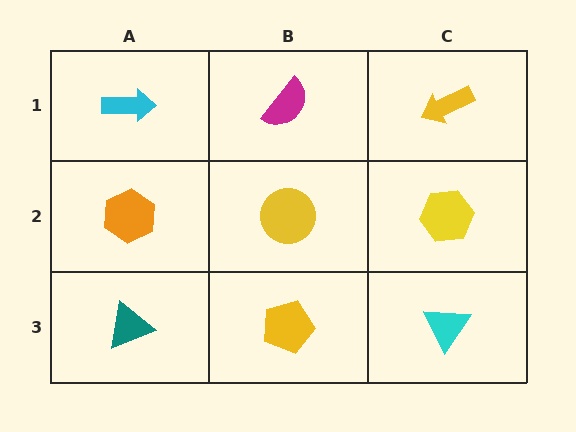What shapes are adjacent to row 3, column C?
A yellow hexagon (row 2, column C), a yellow pentagon (row 3, column B).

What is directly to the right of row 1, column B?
A yellow arrow.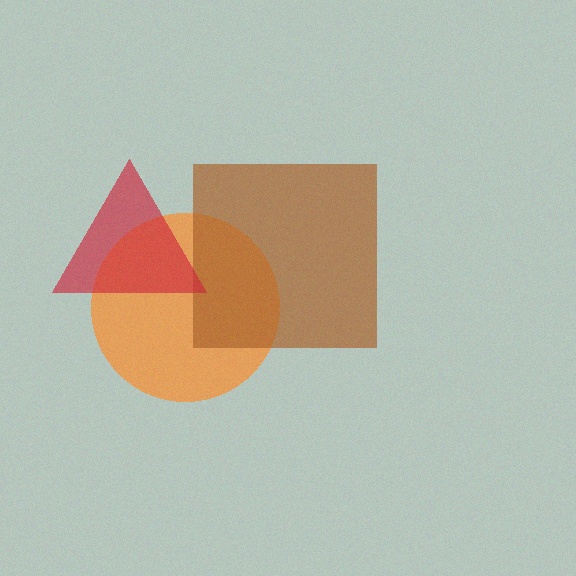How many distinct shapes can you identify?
There are 3 distinct shapes: an orange circle, a brown square, a red triangle.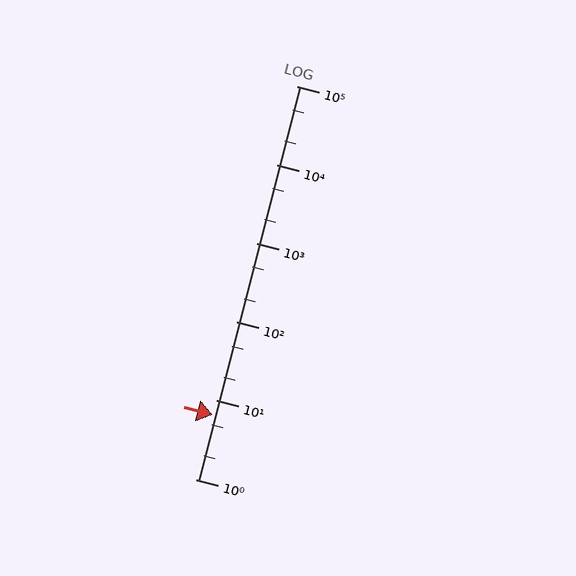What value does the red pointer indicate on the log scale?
The pointer indicates approximately 6.6.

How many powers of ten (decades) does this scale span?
The scale spans 5 decades, from 1 to 100000.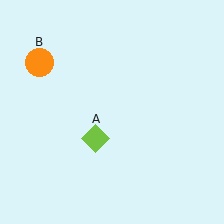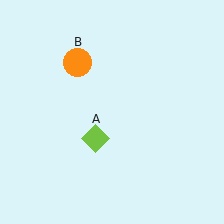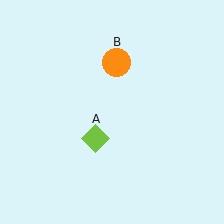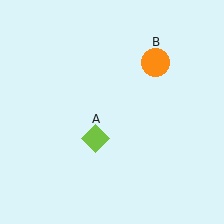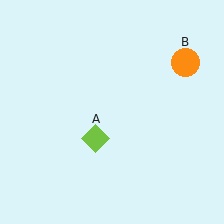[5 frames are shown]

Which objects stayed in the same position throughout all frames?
Lime diamond (object A) remained stationary.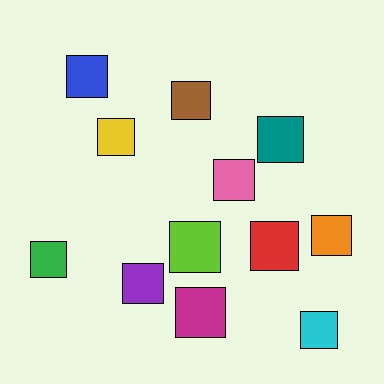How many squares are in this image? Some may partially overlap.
There are 12 squares.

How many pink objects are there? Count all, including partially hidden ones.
There is 1 pink object.